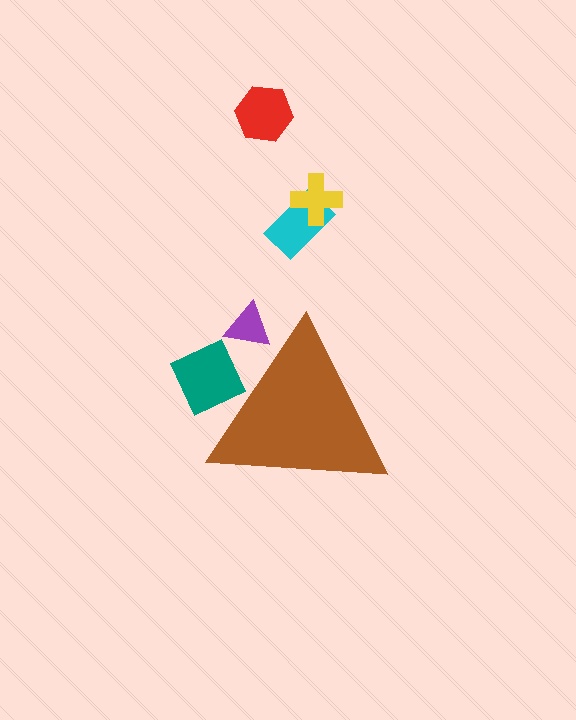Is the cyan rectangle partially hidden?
No, the cyan rectangle is fully visible.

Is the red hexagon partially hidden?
No, the red hexagon is fully visible.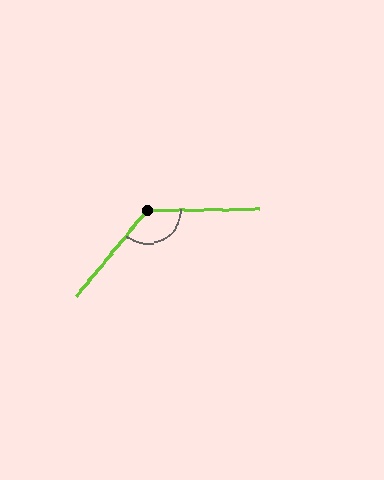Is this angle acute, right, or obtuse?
It is obtuse.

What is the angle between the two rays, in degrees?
Approximately 130 degrees.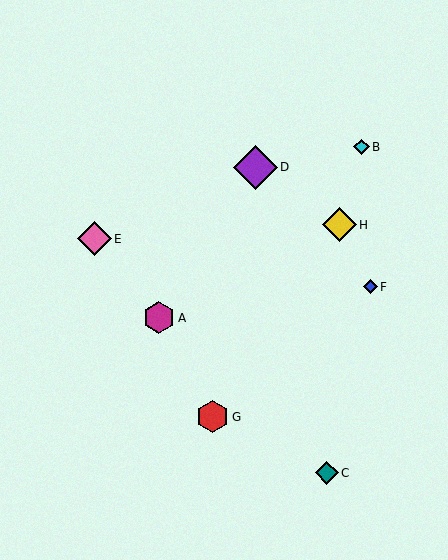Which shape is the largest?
The purple diamond (labeled D) is the largest.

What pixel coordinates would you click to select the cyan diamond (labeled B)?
Click at (362, 147) to select the cyan diamond B.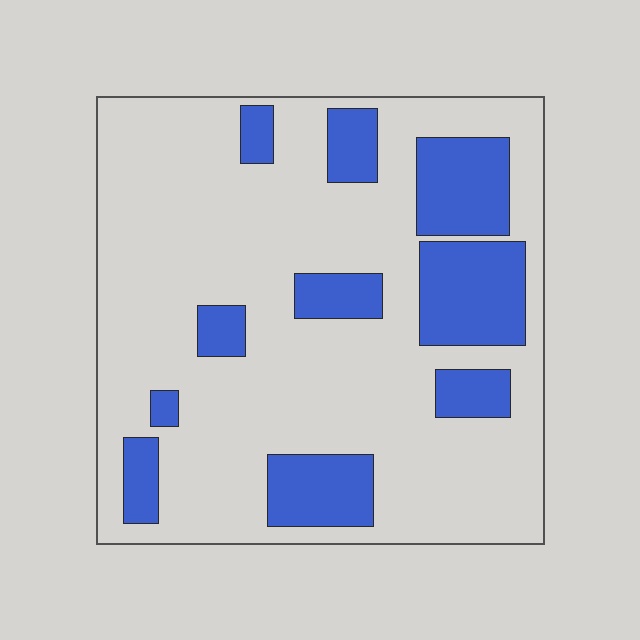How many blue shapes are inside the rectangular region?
10.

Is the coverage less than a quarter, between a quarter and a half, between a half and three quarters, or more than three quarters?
Less than a quarter.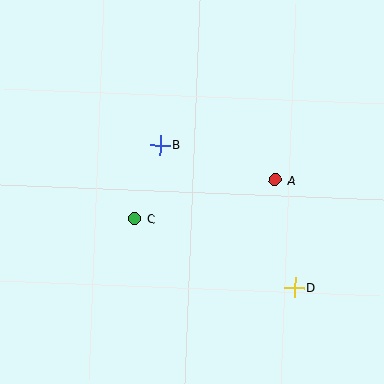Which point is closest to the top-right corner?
Point A is closest to the top-right corner.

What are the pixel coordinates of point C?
Point C is at (134, 219).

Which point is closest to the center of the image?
Point B at (160, 145) is closest to the center.